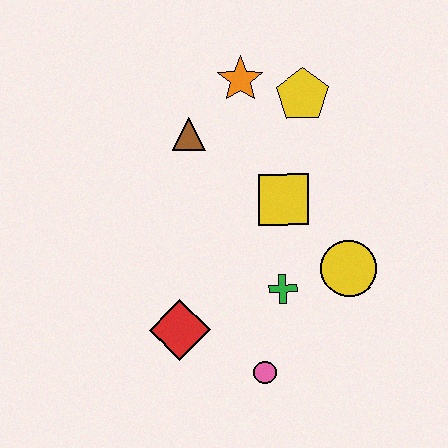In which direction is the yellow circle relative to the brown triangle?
The yellow circle is to the right of the brown triangle.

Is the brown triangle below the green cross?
No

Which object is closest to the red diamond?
The pink circle is closest to the red diamond.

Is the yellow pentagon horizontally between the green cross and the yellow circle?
Yes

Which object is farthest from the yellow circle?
The orange star is farthest from the yellow circle.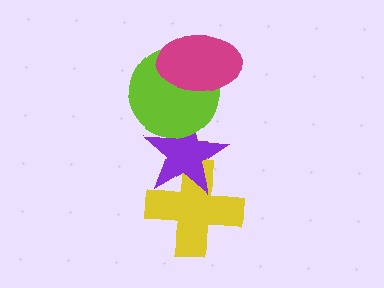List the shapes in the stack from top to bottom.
From top to bottom: the magenta ellipse, the lime circle, the purple star, the yellow cross.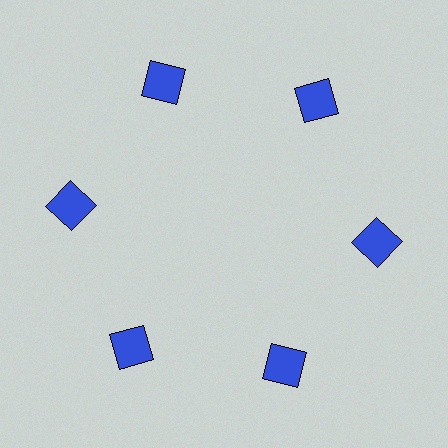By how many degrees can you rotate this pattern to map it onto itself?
The pattern maps onto itself every 60 degrees of rotation.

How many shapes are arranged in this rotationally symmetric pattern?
There are 6 shapes, arranged in 6 groups of 1.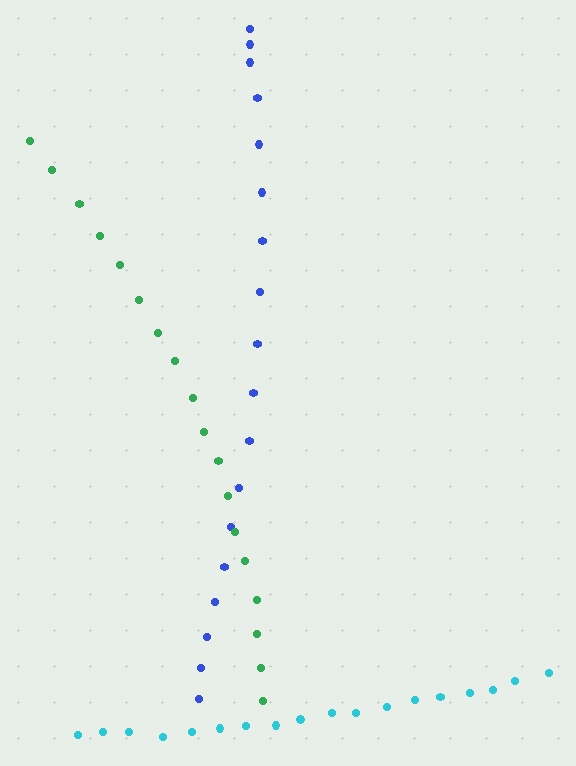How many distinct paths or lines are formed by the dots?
There are 3 distinct paths.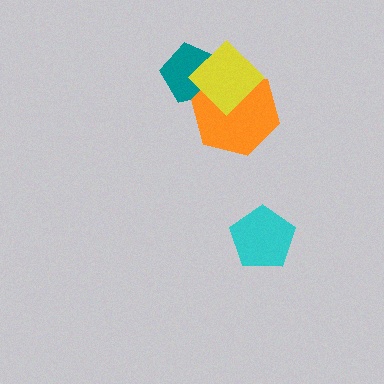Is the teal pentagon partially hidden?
Yes, it is partially covered by another shape.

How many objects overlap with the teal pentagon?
2 objects overlap with the teal pentagon.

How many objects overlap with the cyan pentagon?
0 objects overlap with the cyan pentagon.